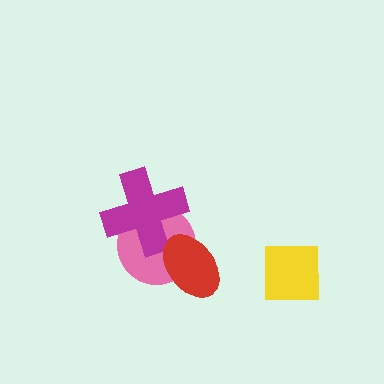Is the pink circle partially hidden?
Yes, it is partially covered by another shape.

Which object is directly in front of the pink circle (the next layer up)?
The magenta cross is directly in front of the pink circle.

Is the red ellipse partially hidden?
No, no other shape covers it.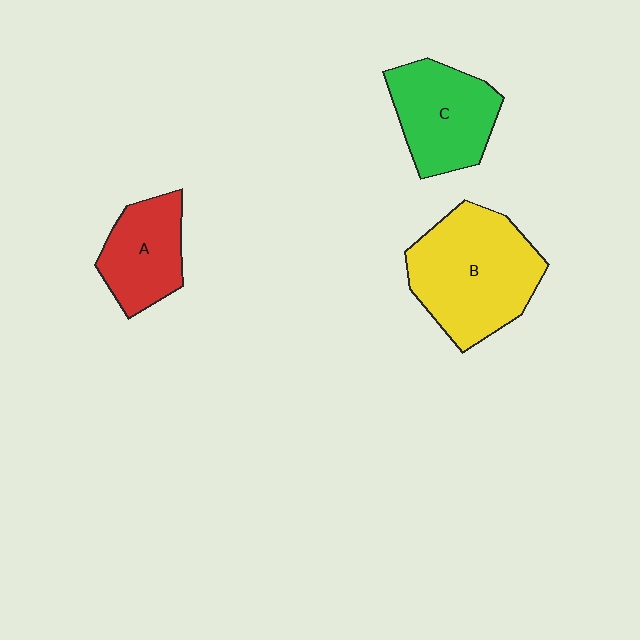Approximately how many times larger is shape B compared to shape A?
Approximately 1.8 times.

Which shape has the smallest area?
Shape A (red).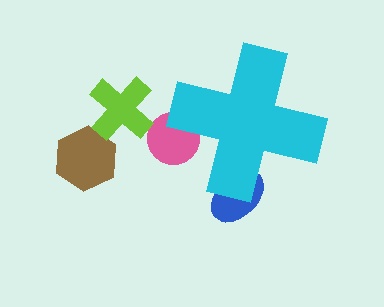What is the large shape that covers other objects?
A cyan cross.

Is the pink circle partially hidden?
Yes, the pink circle is partially hidden behind the cyan cross.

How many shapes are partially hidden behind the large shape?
2 shapes are partially hidden.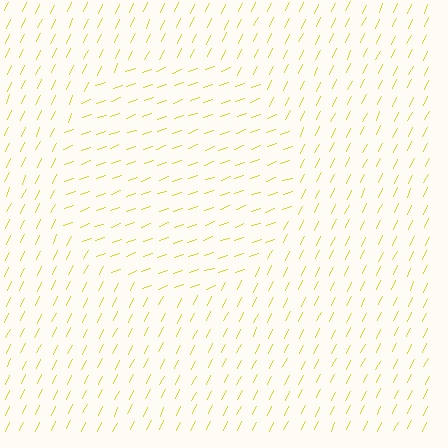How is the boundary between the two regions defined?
The boundary is defined purely by a change in line orientation (approximately 45 degrees difference). All lines are the same color and thickness.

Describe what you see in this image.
The image is filled with small yellow line segments. A circle region in the image has lines oriented differently from the surrounding lines, creating a visible texture boundary.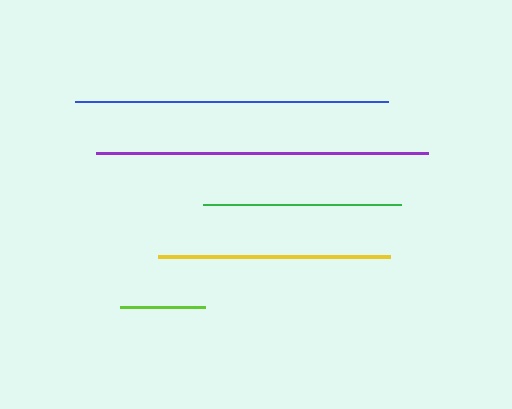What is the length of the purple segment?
The purple segment is approximately 332 pixels long.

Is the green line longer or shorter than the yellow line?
The yellow line is longer than the green line.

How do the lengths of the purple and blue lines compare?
The purple and blue lines are approximately the same length.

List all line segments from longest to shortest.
From longest to shortest: purple, blue, yellow, green, lime.